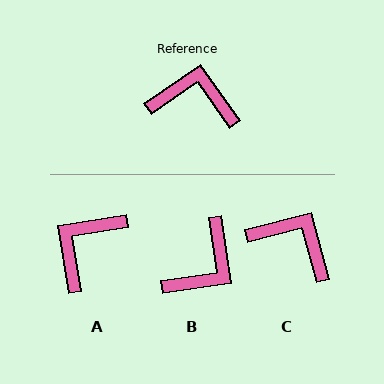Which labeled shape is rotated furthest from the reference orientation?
B, about 116 degrees away.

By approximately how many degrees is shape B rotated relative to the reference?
Approximately 116 degrees clockwise.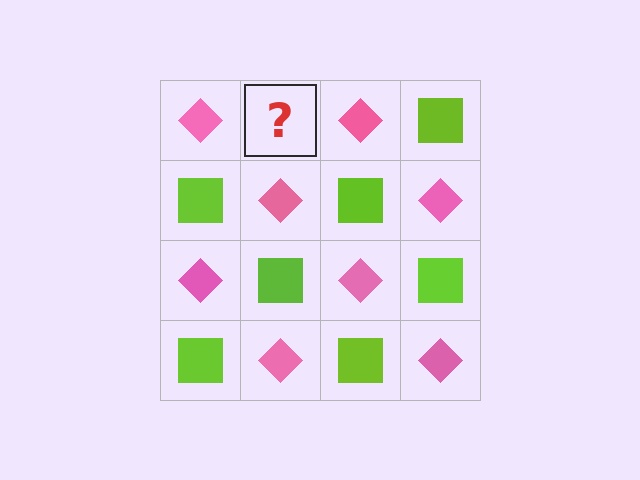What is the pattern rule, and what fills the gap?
The rule is that it alternates pink diamond and lime square in a checkerboard pattern. The gap should be filled with a lime square.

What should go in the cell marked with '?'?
The missing cell should contain a lime square.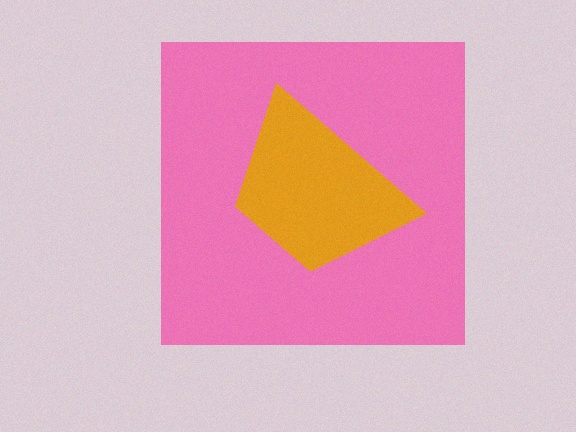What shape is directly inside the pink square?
The orange trapezoid.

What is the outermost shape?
The pink square.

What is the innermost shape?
The orange trapezoid.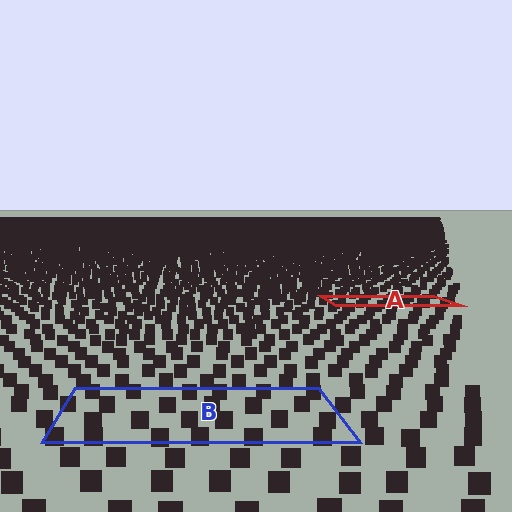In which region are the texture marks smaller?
The texture marks are smaller in region A, because it is farther away.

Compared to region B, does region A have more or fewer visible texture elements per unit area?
Region A has more texture elements per unit area — they are packed more densely because it is farther away.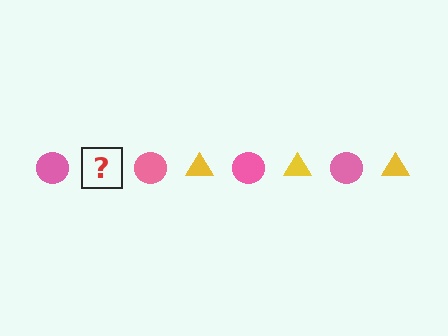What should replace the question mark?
The question mark should be replaced with a yellow triangle.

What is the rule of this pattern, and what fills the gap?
The rule is that the pattern alternates between pink circle and yellow triangle. The gap should be filled with a yellow triangle.